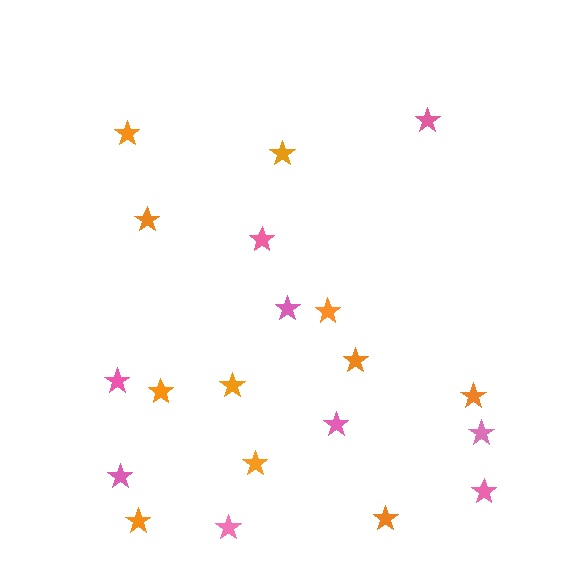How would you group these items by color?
There are 2 groups: one group of pink stars (9) and one group of orange stars (11).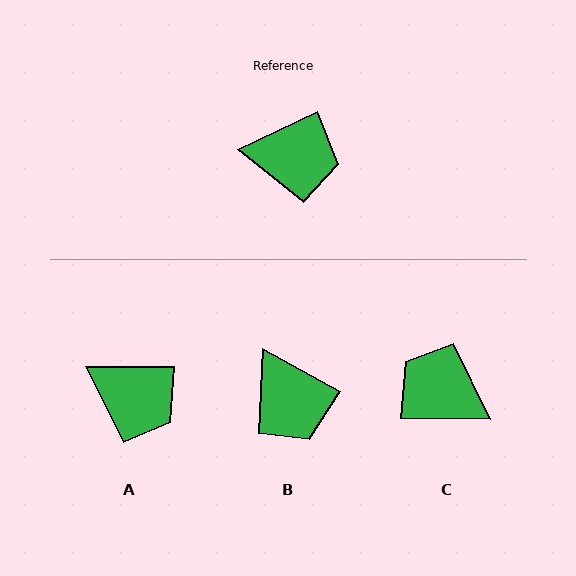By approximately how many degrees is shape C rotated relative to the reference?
Approximately 154 degrees counter-clockwise.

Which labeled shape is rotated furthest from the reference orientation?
C, about 154 degrees away.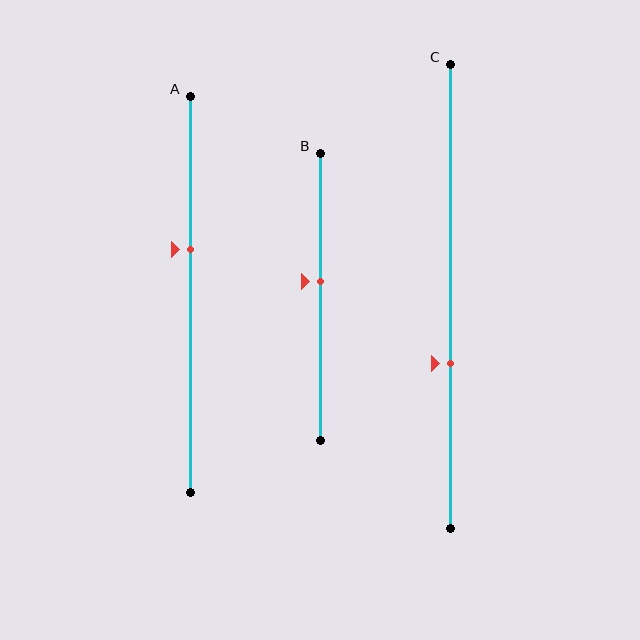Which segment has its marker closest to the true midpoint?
Segment B has its marker closest to the true midpoint.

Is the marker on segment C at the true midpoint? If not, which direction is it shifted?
No, the marker on segment C is shifted downward by about 14% of the segment length.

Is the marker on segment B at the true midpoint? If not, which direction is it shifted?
No, the marker on segment B is shifted upward by about 5% of the segment length.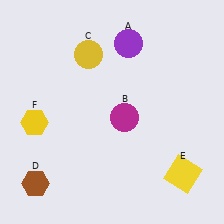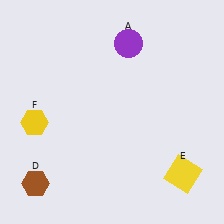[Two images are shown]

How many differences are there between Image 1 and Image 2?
There are 2 differences between the two images.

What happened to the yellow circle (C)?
The yellow circle (C) was removed in Image 2. It was in the top-left area of Image 1.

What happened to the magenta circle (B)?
The magenta circle (B) was removed in Image 2. It was in the bottom-right area of Image 1.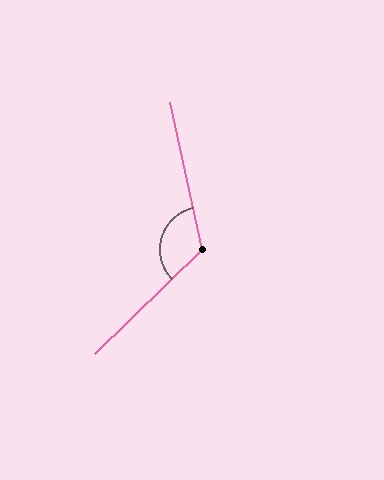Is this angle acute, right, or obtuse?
It is obtuse.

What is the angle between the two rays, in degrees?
Approximately 122 degrees.